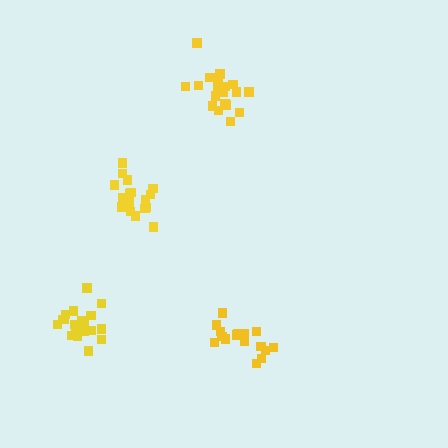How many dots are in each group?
Group 1: 16 dots, Group 2: 20 dots, Group 3: 19 dots, Group 4: 17 dots (72 total).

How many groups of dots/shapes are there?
There are 4 groups.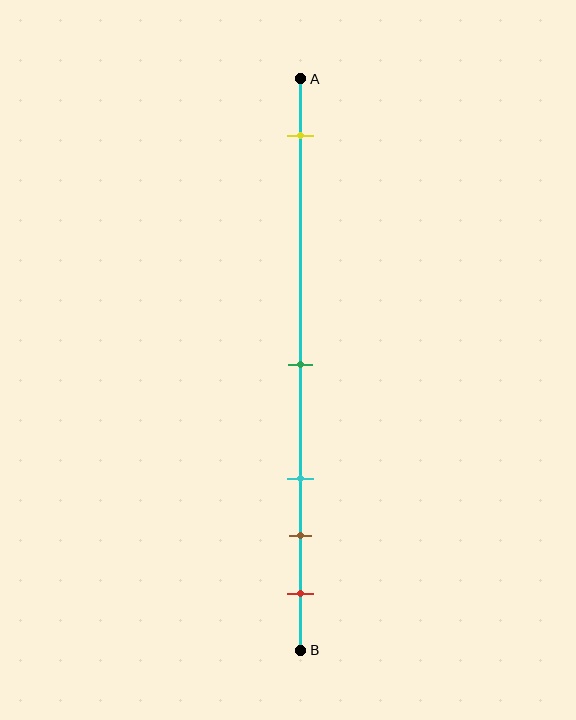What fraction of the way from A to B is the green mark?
The green mark is approximately 50% (0.5) of the way from A to B.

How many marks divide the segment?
There are 5 marks dividing the segment.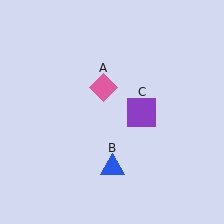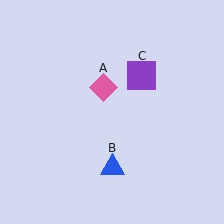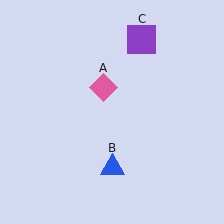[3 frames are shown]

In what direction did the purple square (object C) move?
The purple square (object C) moved up.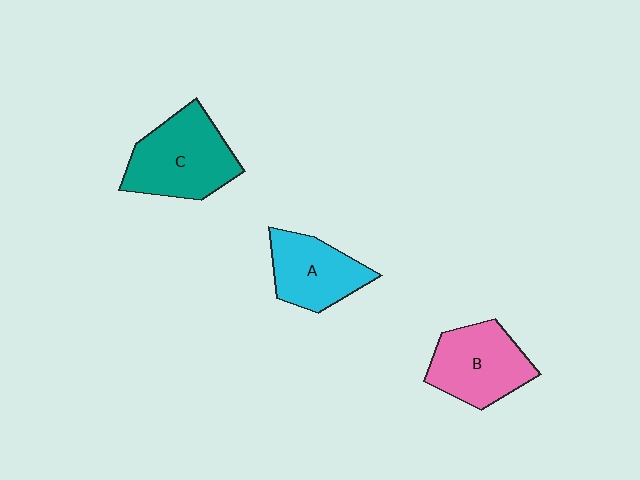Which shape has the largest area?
Shape C (teal).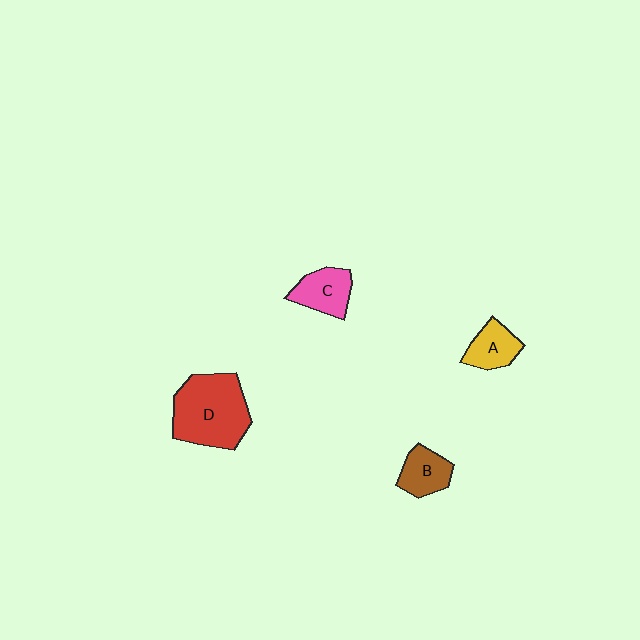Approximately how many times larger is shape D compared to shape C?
Approximately 2.1 times.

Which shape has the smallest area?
Shape A (yellow).